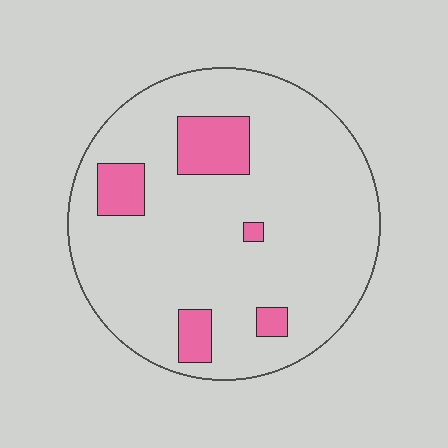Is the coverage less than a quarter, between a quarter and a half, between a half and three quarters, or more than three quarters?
Less than a quarter.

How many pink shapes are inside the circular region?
5.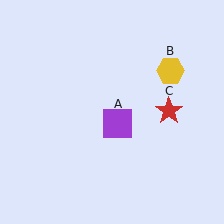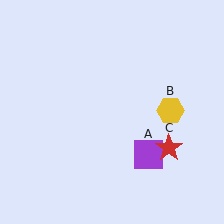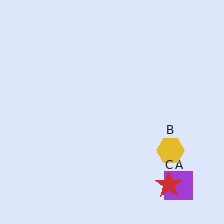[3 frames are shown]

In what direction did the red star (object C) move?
The red star (object C) moved down.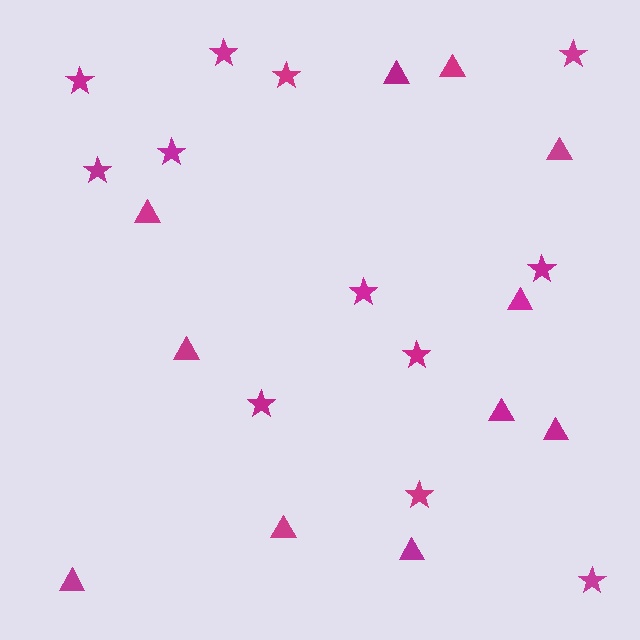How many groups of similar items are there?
There are 2 groups: one group of triangles (11) and one group of stars (12).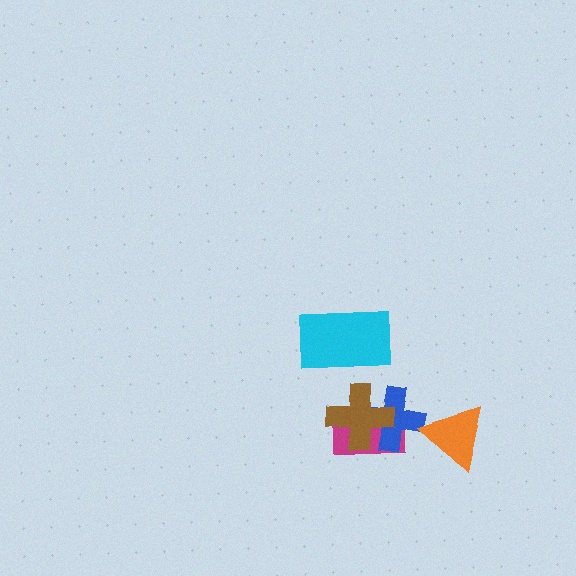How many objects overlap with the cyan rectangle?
0 objects overlap with the cyan rectangle.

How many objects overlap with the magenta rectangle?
2 objects overlap with the magenta rectangle.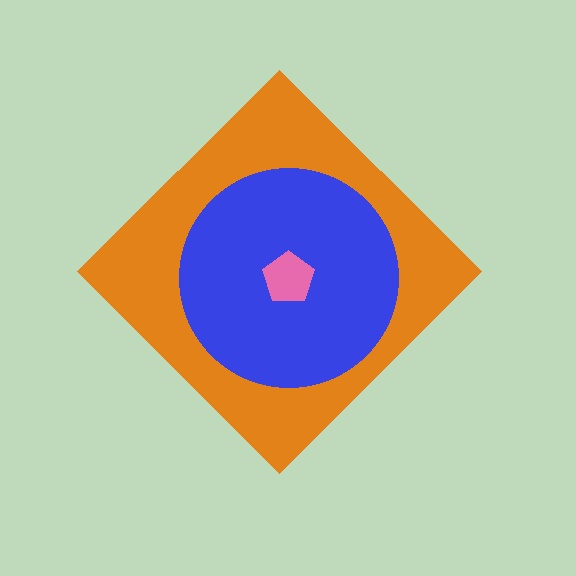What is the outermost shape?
The orange diamond.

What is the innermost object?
The pink pentagon.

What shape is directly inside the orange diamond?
The blue circle.